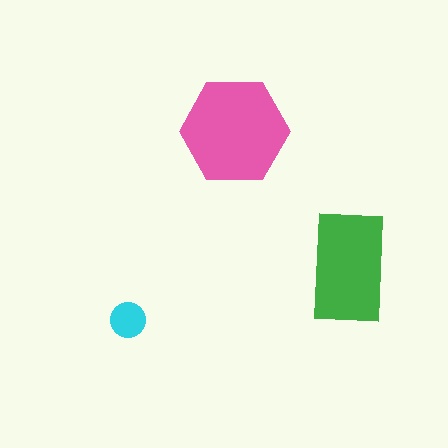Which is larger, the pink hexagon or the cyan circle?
The pink hexagon.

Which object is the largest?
The pink hexagon.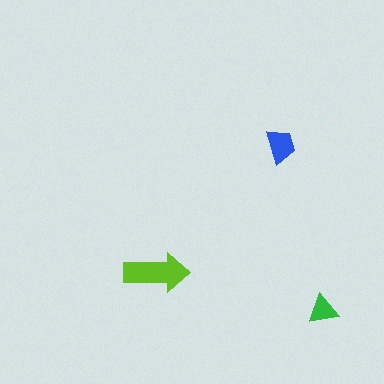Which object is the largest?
The lime arrow.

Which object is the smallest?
The green triangle.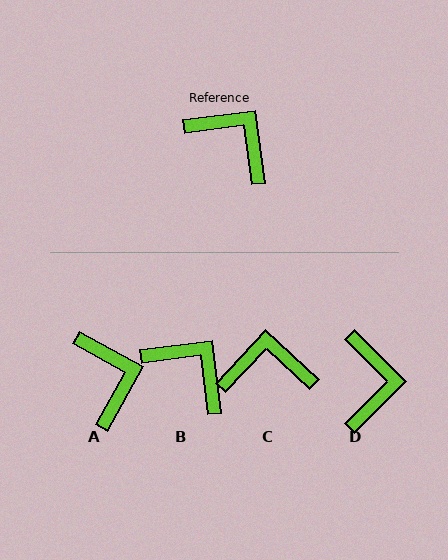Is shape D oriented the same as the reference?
No, it is off by about 52 degrees.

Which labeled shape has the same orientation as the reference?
B.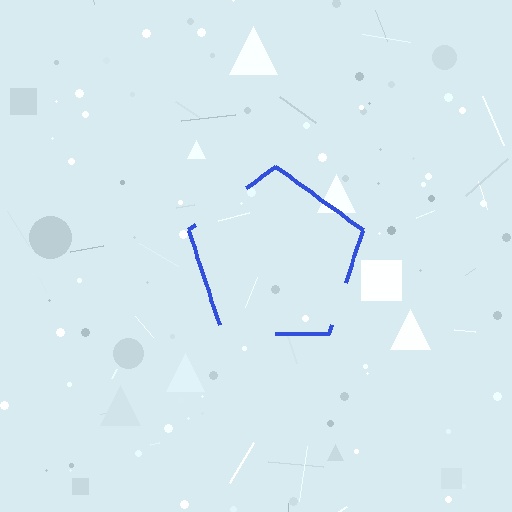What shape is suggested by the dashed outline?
The dashed outline suggests a pentagon.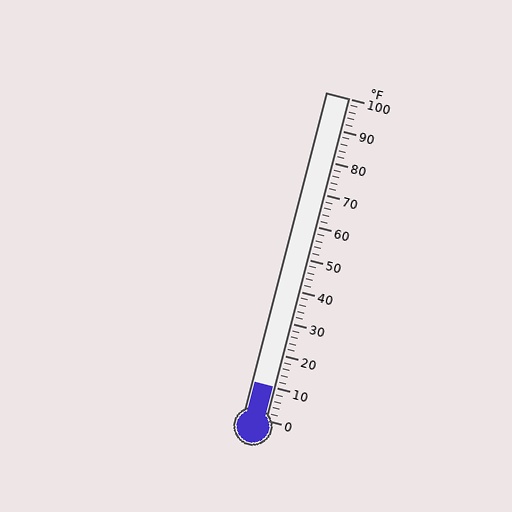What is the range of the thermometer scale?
The thermometer scale ranges from 0°F to 100°F.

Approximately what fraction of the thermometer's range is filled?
The thermometer is filled to approximately 10% of its range.